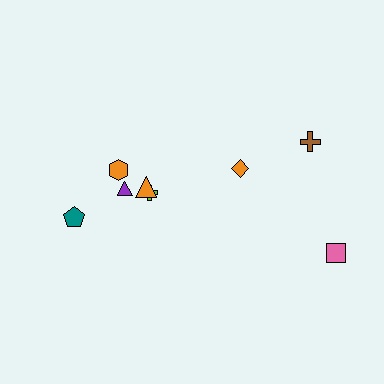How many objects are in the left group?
There are 5 objects.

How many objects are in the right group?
There are 3 objects.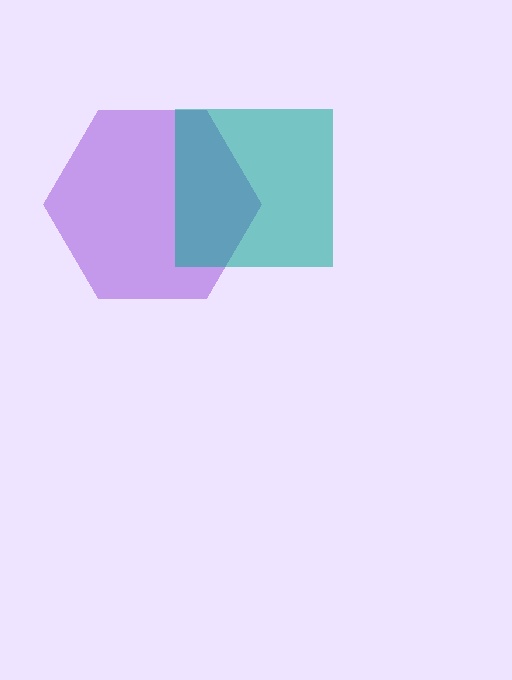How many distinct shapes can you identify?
There are 2 distinct shapes: a purple hexagon, a teal square.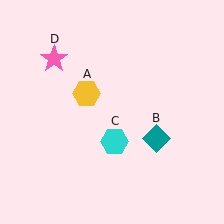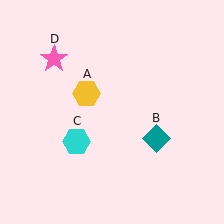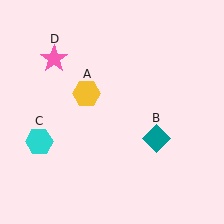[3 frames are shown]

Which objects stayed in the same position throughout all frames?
Yellow hexagon (object A) and teal diamond (object B) and pink star (object D) remained stationary.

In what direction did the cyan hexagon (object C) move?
The cyan hexagon (object C) moved left.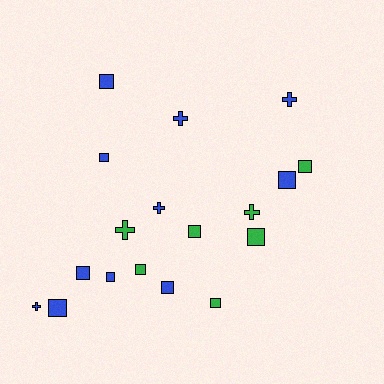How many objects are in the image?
There are 18 objects.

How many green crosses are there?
There are 2 green crosses.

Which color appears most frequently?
Blue, with 11 objects.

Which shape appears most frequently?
Square, with 12 objects.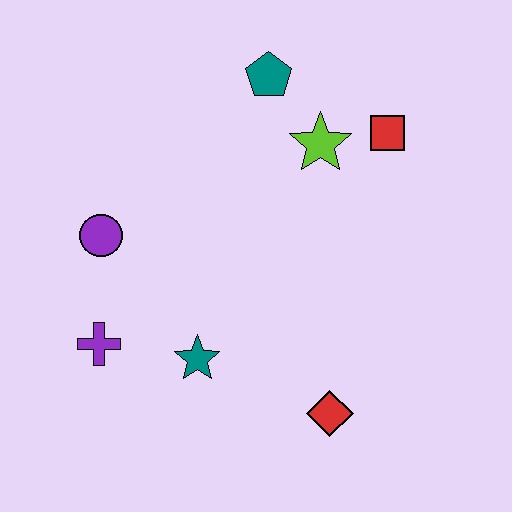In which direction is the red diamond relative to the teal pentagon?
The red diamond is below the teal pentagon.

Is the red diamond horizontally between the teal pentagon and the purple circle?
No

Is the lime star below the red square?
Yes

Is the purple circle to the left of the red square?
Yes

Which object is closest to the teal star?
The purple cross is closest to the teal star.